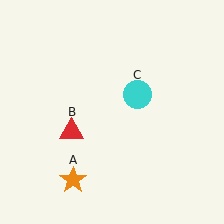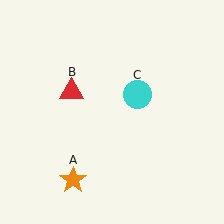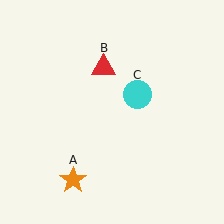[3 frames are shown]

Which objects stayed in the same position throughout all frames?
Orange star (object A) and cyan circle (object C) remained stationary.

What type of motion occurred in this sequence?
The red triangle (object B) rotated clockwise around the center of the scene.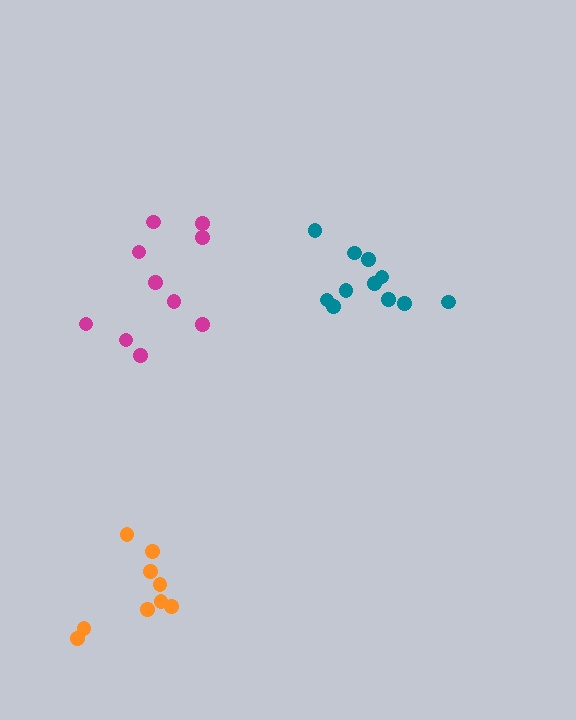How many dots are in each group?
Group 1: 11 dots, Group 2: 10 dots, Group 3: 9 dots (30 total).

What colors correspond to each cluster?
The clusters are colored: teal, magenta, orange.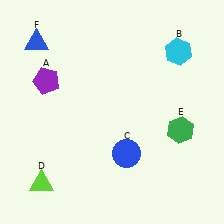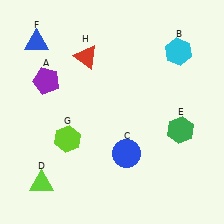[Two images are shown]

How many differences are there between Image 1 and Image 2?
There are 2 differences between the two images.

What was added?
A lime hexagon (G), a red triangle (H) were added in Image 2.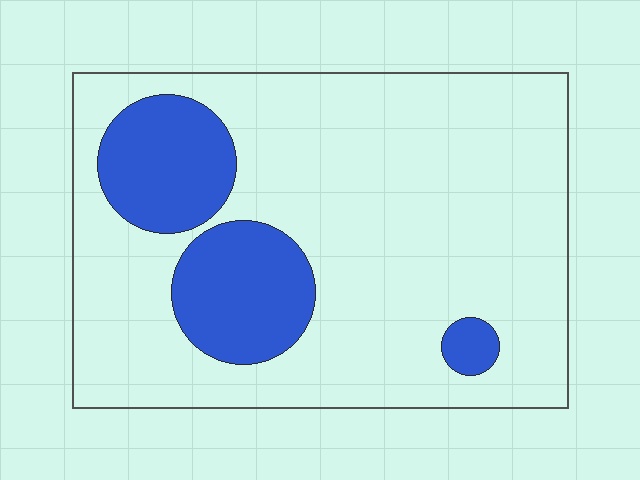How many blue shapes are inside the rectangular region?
3.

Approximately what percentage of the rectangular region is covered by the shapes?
Approximately 20%.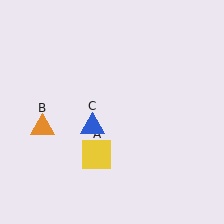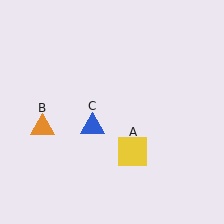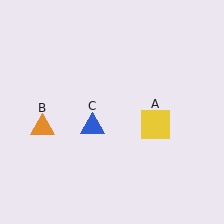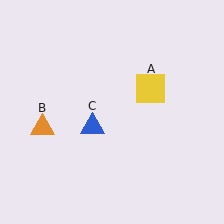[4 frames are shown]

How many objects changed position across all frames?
1 object changed position: yellow square (object A).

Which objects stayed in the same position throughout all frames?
Orange triangle (object B) and blue triangle (object C) remained stationary.